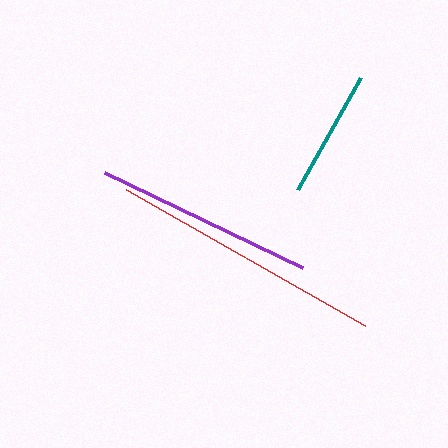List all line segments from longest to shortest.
From longest to shortest: red, purple, teal.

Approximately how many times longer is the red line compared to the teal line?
The red line is approximately 2.1 times the length of the teal line.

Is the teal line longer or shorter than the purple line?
The purple line is longer than the teal line.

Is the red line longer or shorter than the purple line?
The red line is longer than the purple line.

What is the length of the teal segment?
The teal segment is approximately 128 pixels long.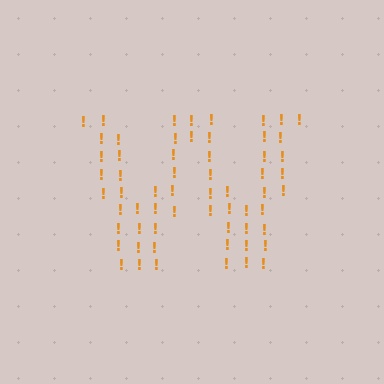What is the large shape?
The large shape is the letter W.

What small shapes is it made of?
It is made of small exclamation marks.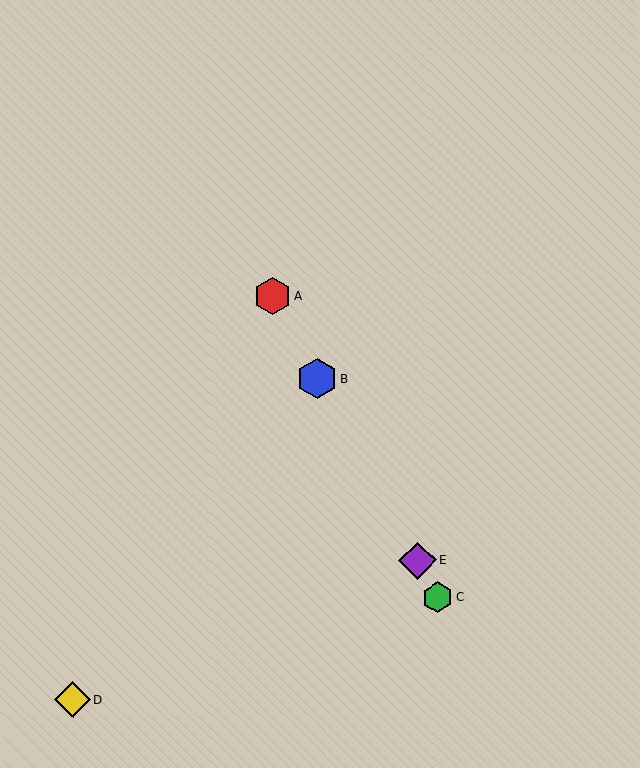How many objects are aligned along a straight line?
4 objects (A, B, C, E) are aligned along a straight line.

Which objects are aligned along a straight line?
Objects A, B, C, E are aligned along a straight line.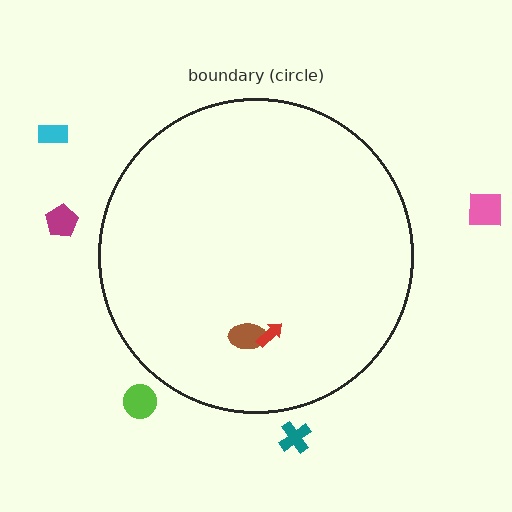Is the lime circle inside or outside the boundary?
Outside.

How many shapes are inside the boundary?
2 inside, 5 outside.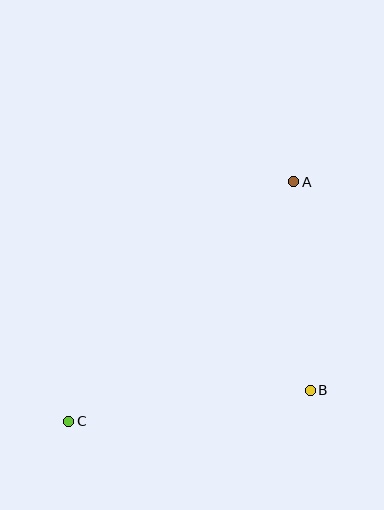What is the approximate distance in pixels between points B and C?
The distance between B and C is approximately 243 pixels.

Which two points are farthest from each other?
Points A and C are farthest from each other.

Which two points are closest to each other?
Points A and B are closest to each other.